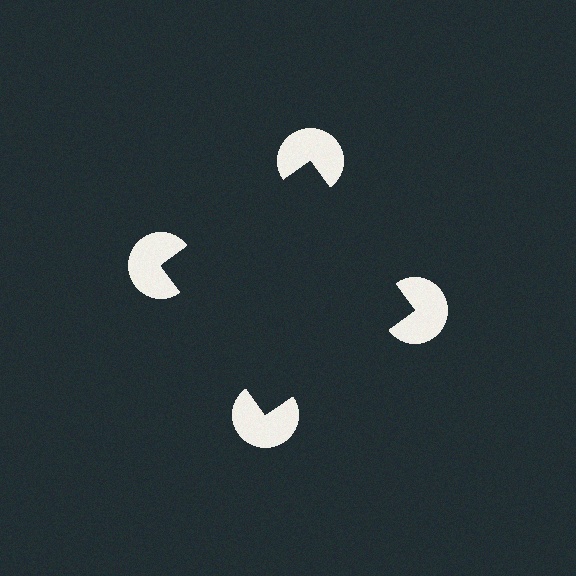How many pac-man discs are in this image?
There are 4 — one at each vertex of the illusory square.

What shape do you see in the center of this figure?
An illusory square — its edges are inferred from the aligned wedge cuts in the pac-man discs, not physically drawn.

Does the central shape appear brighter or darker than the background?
It typically appears slightly darker than the background, even though no actual brightness change is drawn.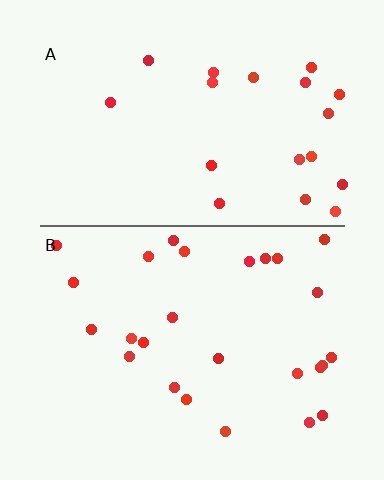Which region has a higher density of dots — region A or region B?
B (the bottom).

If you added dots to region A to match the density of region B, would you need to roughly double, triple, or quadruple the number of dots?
Approximately double.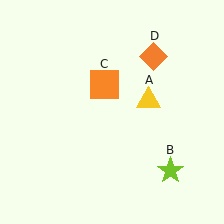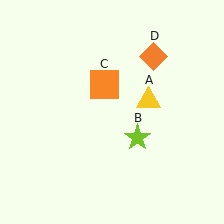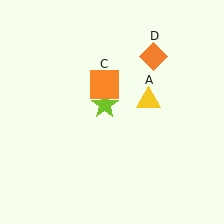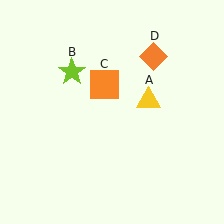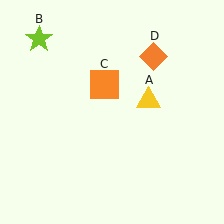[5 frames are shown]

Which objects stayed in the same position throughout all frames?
Yellow triangle (object A) and orange square (object C) and orange diamond (object D) remained stationary.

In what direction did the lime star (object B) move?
The lime star (object B) moved up and to the left.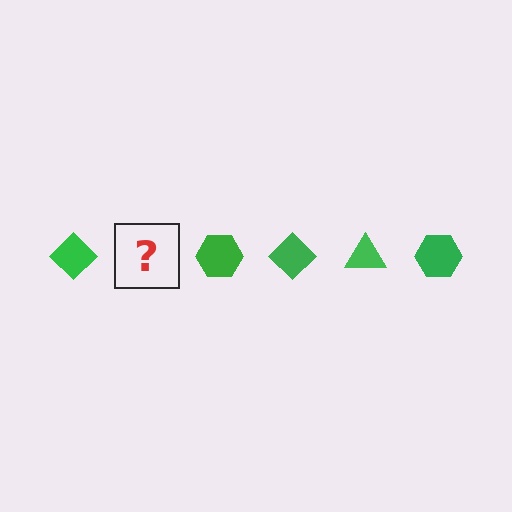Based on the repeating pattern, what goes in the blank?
The blank should be a green triangle.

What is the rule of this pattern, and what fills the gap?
The rule is that the pattern cycles through diamond, triangle, hexagon shapes in green. The gap should be filled with a green triangle.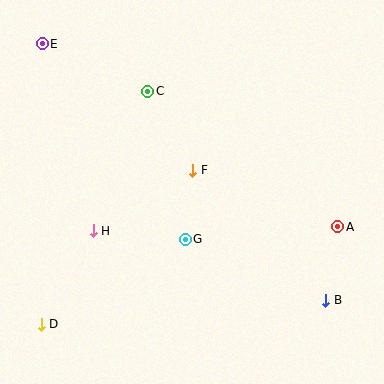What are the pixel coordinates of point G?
Point G is at (185, 239).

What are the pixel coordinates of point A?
Point A is at (338, 227).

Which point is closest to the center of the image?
Point F at (193, 170) is closest to the center.